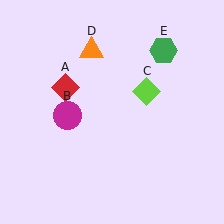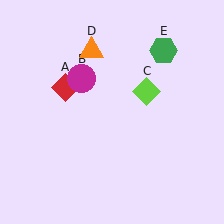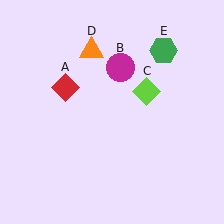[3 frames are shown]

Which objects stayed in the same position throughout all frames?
Red diamond (object A) and lime diamond (object C) and orange triangle (object D) and green hexagon (object E) remained stationary.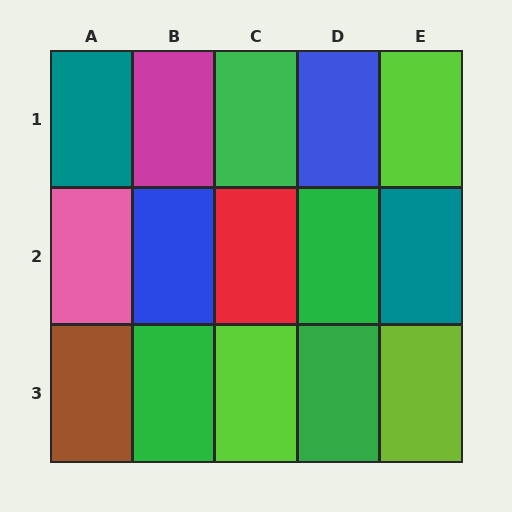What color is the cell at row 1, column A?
Teal.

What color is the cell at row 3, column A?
Brown.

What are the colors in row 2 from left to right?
Pink, blue, red, green, teal.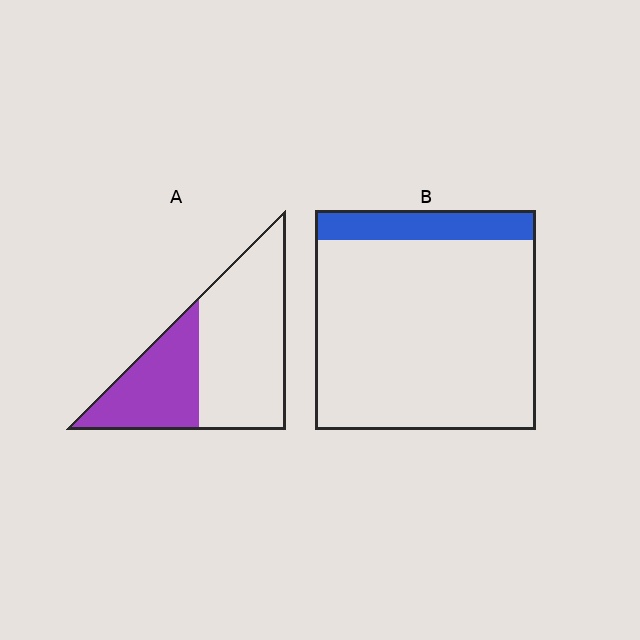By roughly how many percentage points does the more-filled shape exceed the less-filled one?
By roughly 25 percentage points (A over B).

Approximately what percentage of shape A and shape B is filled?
A is approximately 35% and B is approximately 15%.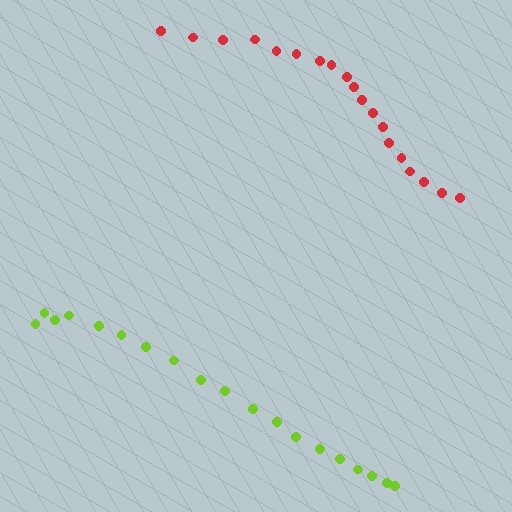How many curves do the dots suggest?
There are 2 distinct paths.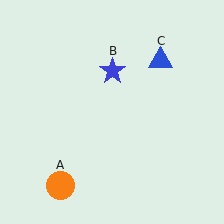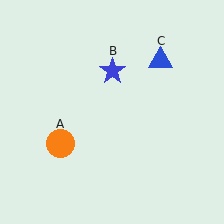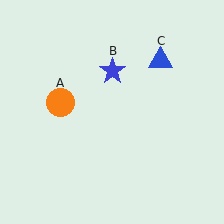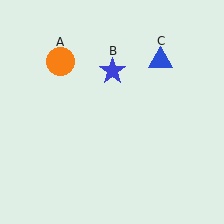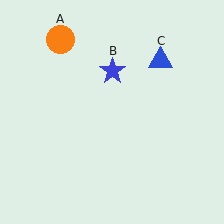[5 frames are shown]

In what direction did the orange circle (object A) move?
The orange circle (object A) moved up.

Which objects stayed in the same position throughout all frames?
Blue star (object B) and blue triangle (object C) remained stationary.